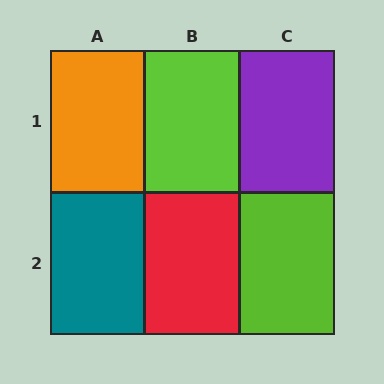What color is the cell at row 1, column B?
Lime.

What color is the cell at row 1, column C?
Purple.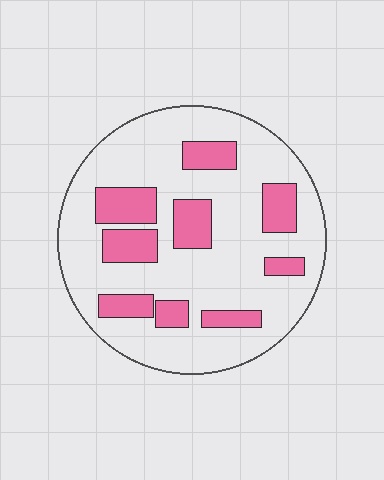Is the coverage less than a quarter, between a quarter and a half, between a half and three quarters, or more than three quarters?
Less than a quarter.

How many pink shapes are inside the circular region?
9.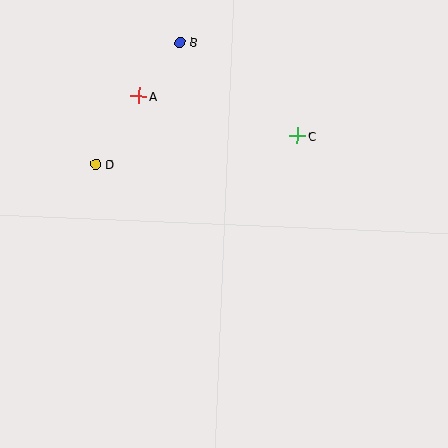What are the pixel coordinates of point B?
Point B is at (180, 42).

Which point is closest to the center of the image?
Point C at (298, 136) is closest to the center.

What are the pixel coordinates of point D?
Point D is at (96, 165).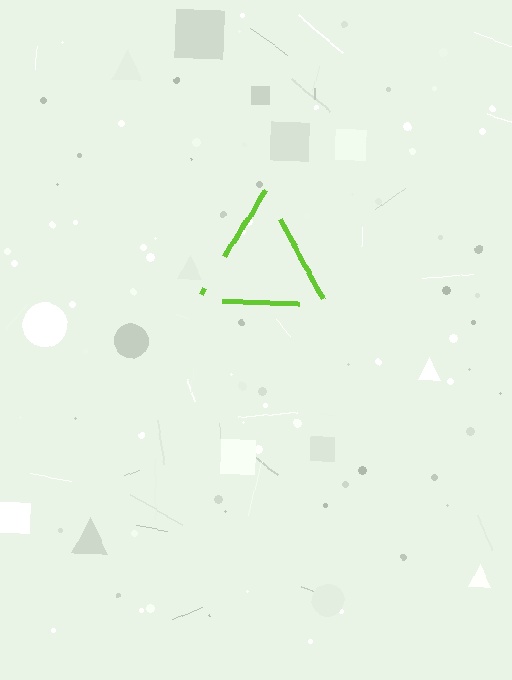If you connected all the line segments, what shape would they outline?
They would outline a triangle.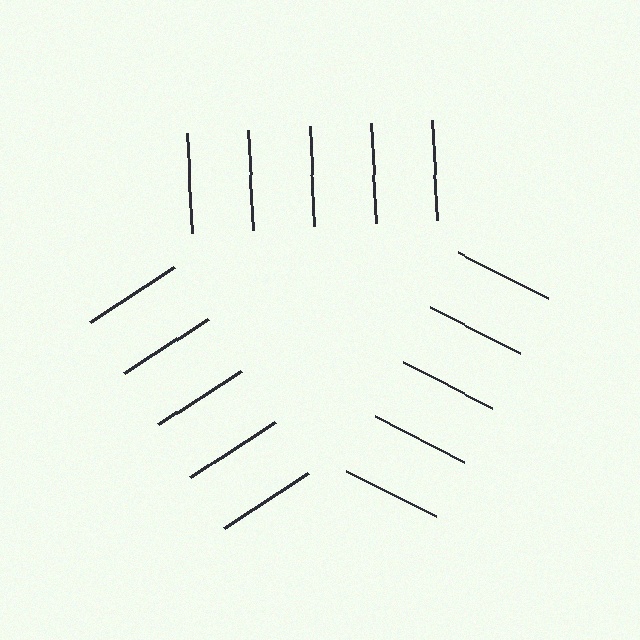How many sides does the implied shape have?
3 sides — the line-ends trace a triangle.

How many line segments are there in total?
15 — 5 along each of the 3 edges.